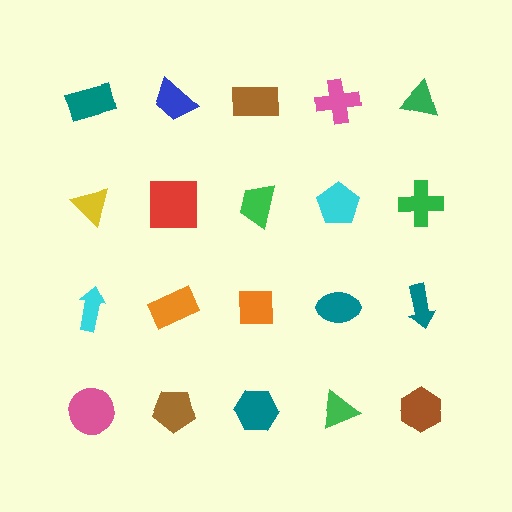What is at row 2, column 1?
A yellow triangle.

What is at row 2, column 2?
A red square.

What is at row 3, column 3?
An orange square.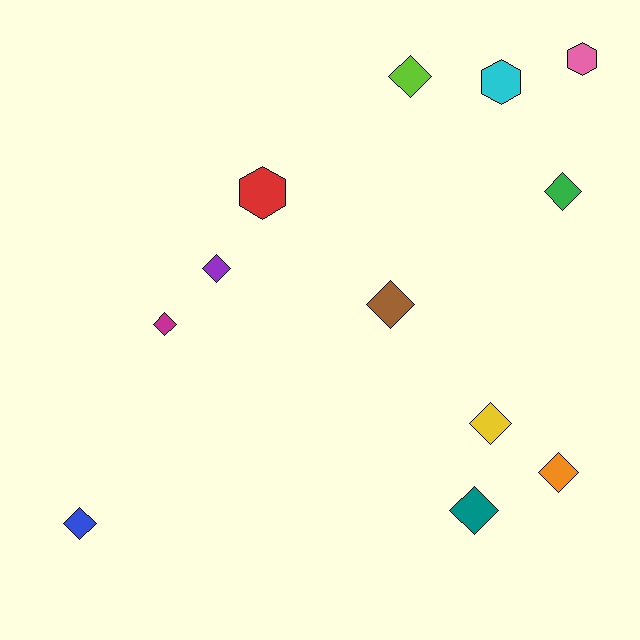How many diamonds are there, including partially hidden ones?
There are 9 diamonds.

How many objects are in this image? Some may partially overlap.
There are 12 objects.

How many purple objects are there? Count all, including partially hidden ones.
There is 1 purple object.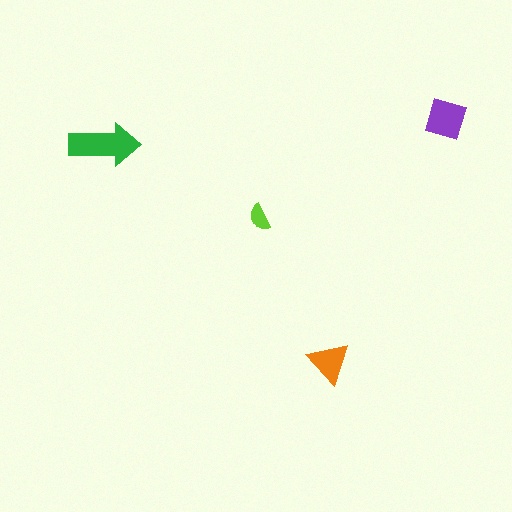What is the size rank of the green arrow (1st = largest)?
1st.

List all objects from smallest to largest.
The lime semicircle, the orange triangle, the purple square, the green arrow.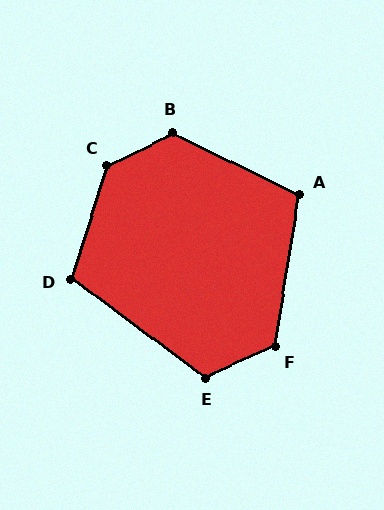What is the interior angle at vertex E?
Approximately 119 degrees (obtuse).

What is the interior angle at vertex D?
Approximately 109 degrees (obtuse).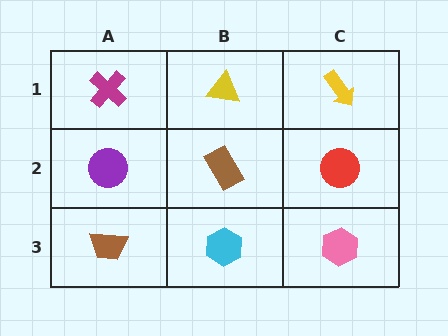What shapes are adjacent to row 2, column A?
A magenta cross (row 1, column A), a brown trapezoid (row 3, column A), a brown rectangle (row 2, column B).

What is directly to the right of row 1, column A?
A yellow triangle.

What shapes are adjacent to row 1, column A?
A purple circle (row 2, column A), a yellow triangle (row 1, column B).